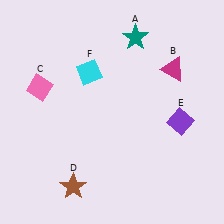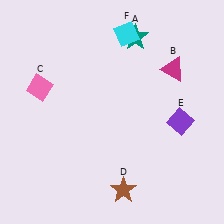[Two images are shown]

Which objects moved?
The objects that moved are: the brown star (D), the cyan diamond (F).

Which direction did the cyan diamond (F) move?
The cyan diamond (F) moved up.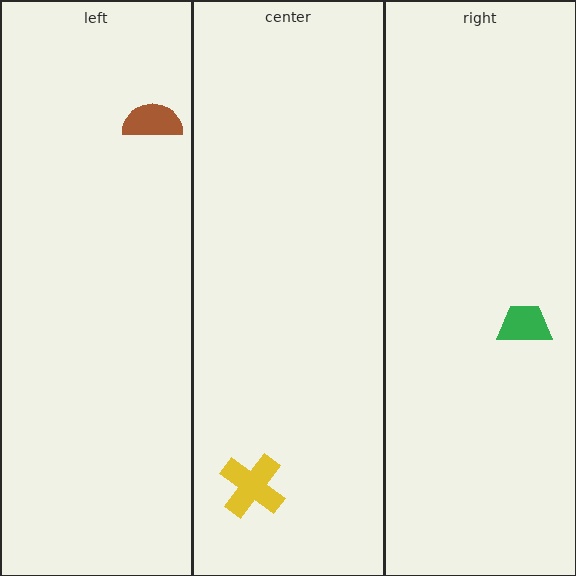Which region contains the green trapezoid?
The right region.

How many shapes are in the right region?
1.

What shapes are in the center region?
The yellow cross.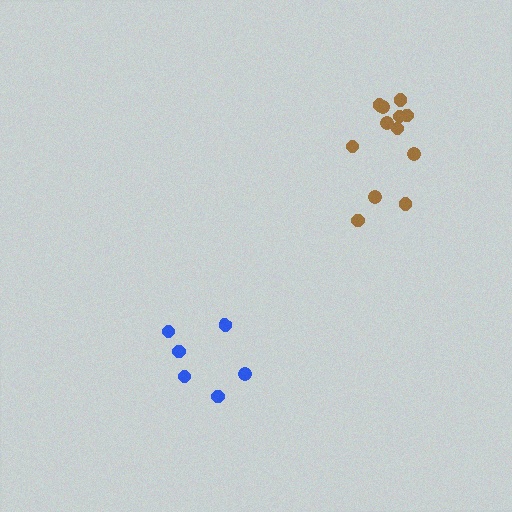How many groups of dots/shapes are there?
There are 2 groups.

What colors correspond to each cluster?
The clusters are colored: blue, brown.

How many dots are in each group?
Group 1: 6 dots, Group 2: 12 dots (18 total).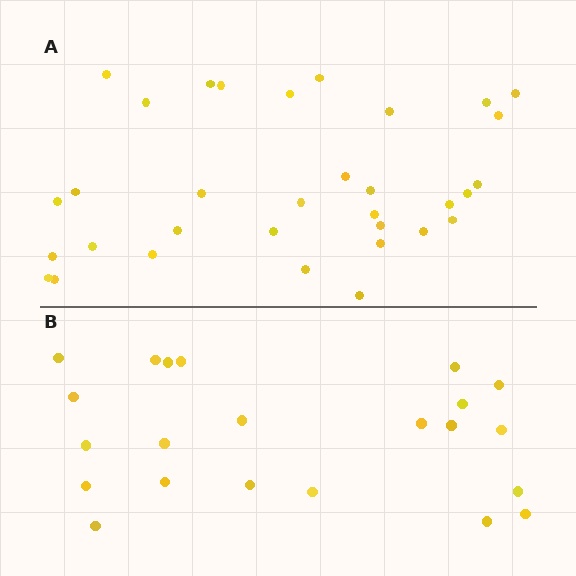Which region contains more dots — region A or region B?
Region A (the top region) has more dots.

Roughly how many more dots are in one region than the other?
Region A has roughly 12 or so more dots than region B.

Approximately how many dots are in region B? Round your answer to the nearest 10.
About 20 dots. (The exact count is 22, which rounds to 20.)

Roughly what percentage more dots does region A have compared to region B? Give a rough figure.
About 50% more.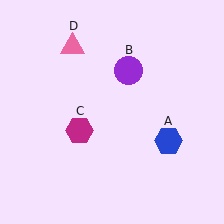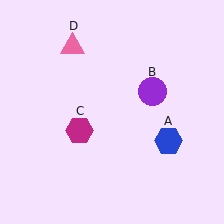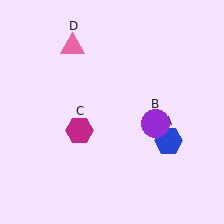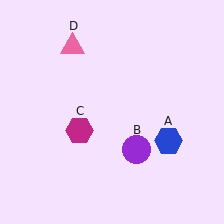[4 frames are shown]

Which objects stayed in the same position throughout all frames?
Blue hexagon (object A) and magenta hexagon (object C) and pink triangle (object D) remained stationary.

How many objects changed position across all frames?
1 object changed position: purple circle (object B).